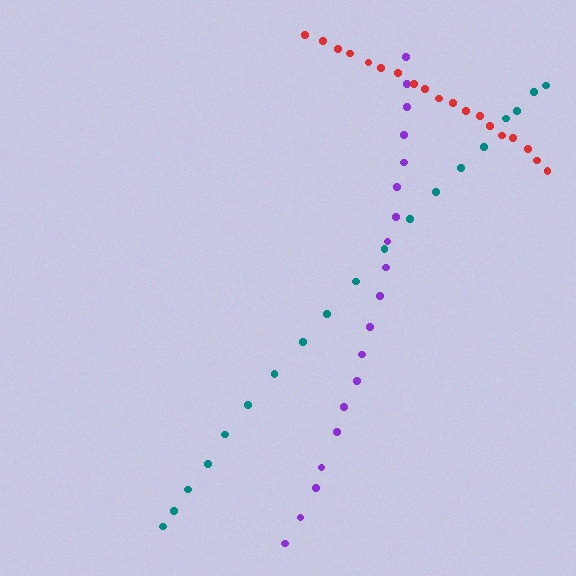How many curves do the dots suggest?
There are 3 distinct paths.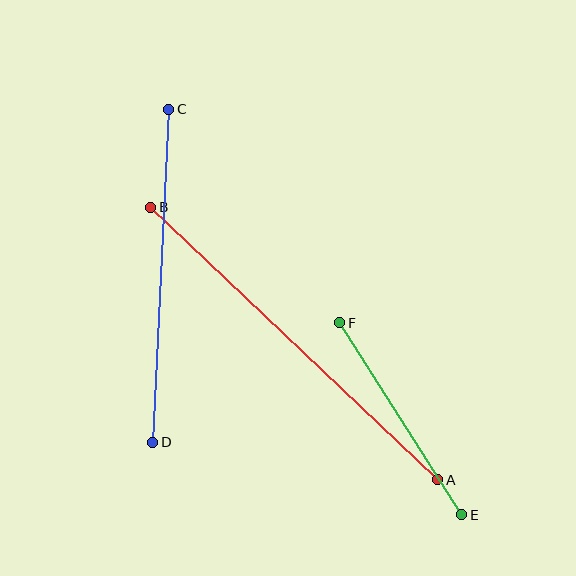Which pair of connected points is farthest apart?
Points A and B are farthest apart.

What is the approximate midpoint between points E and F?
The midpoint is at approximately (401, 419) pixels.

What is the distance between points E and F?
The distance is approximately 227 pixels.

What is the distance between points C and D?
The distance is approximately 333 pixels.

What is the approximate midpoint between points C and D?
The midpoint is at approximately (161, 276) pixels.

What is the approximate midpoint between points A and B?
The midpoint is at approximately (294, 344) pixels.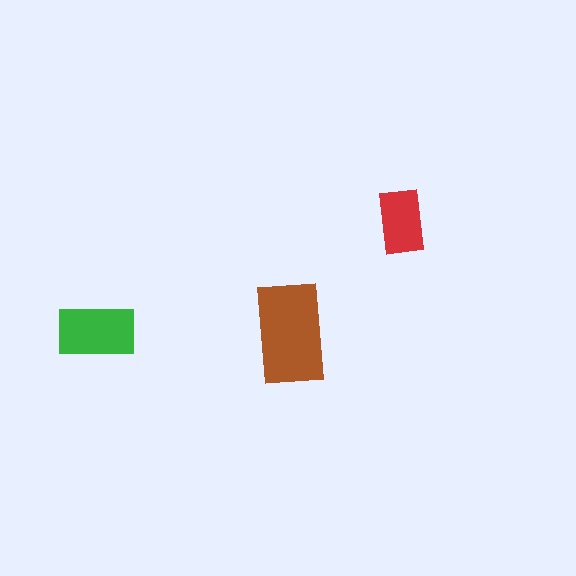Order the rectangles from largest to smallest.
the brown one, the green one, the red one.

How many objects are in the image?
There are 3 objects in the image.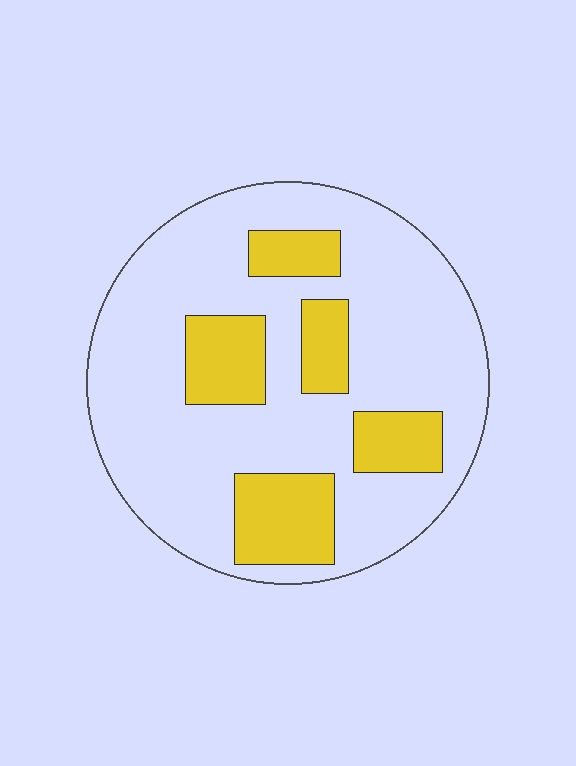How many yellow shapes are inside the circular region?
5.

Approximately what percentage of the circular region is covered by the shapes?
Approximately 25%.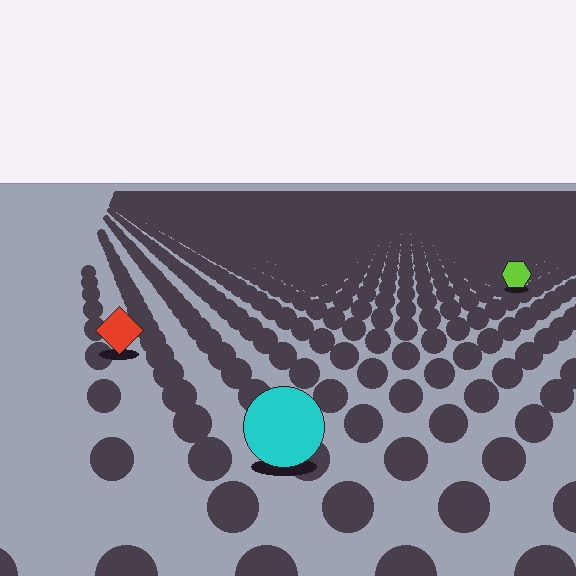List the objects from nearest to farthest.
From nearest to farthest: the cyan circle, the red diamond, the lime hexagon.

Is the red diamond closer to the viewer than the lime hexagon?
Yes. The red diamond is closer — you can tell from the texture gradient: the ground texture is coarser near it.